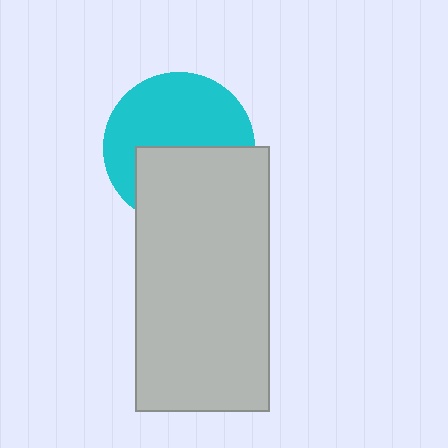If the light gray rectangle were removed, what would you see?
You would see the complete cyan circle.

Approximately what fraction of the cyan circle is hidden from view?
Roughly 44% of the cyan circle is hidden behind the light gray rectangle.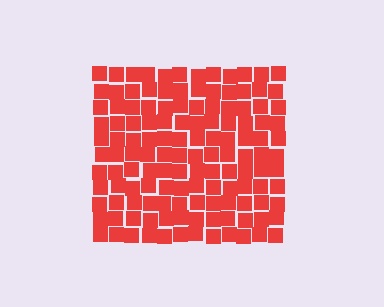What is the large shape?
The large shape is a square.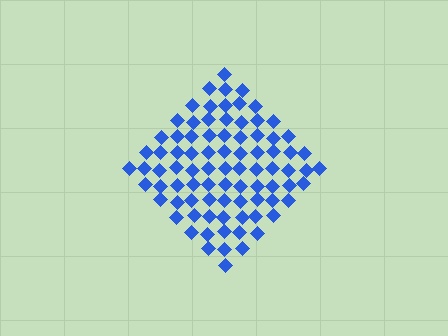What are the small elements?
The small elements are diamonds.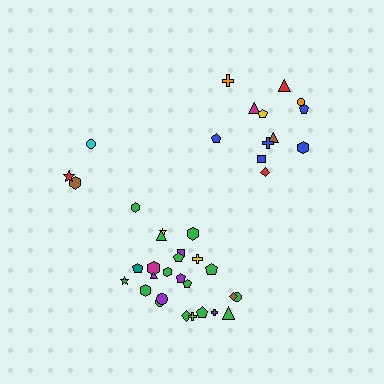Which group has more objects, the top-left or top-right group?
The top-right group.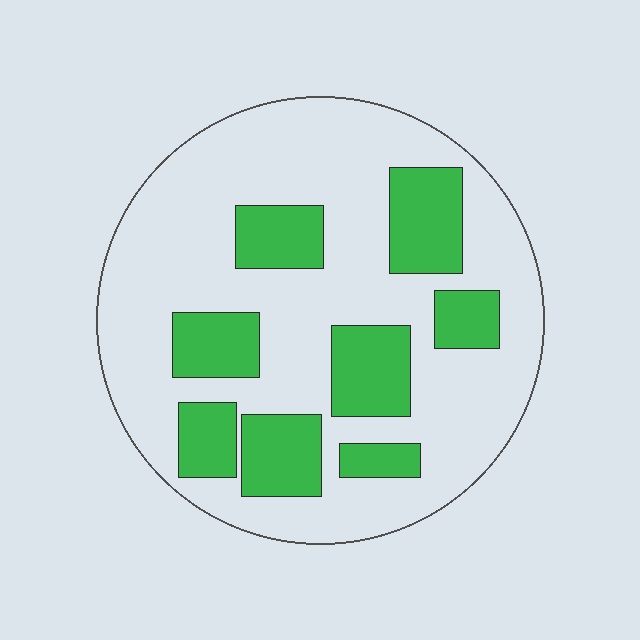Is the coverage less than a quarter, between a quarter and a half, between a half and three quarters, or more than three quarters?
Between a quarter and a half.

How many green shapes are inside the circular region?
8.